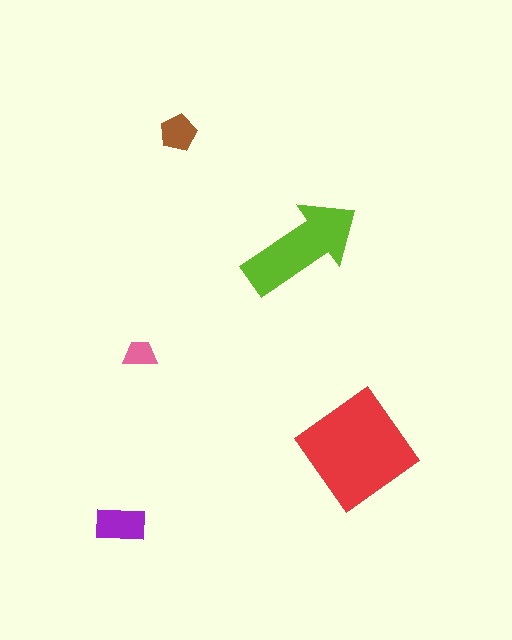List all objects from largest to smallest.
The red diamond, the lime arrow, the purple rectangle, the brown pentagon, the pink trapezoid.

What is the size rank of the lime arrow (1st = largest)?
2nd.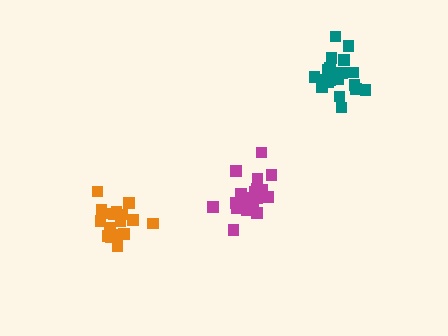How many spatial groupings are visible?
There are 3 spatial groupings.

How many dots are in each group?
Group 1: 20 dots, Group 2: 17 dots, Group 3: 21 dots (58 total).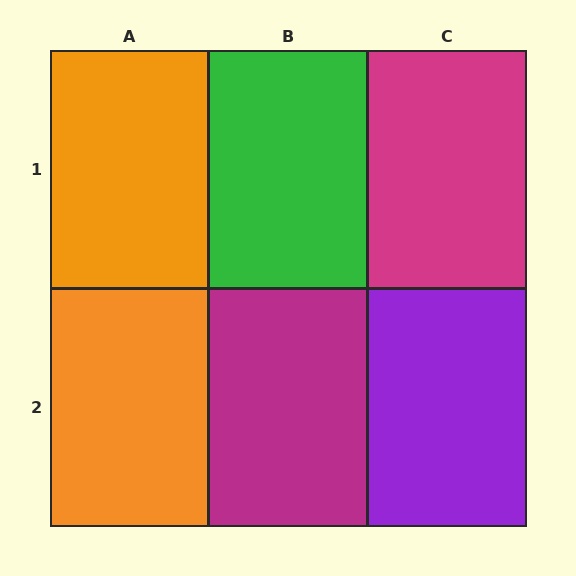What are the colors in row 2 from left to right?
Orange, magenta, purple.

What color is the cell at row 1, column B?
Green.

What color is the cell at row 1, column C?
Magenta.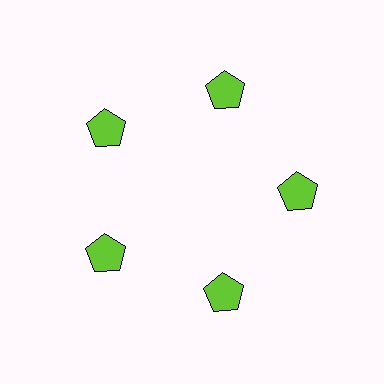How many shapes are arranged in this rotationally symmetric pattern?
There are 5 shapes, arranged in 5 groups of 1.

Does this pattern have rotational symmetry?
Yes, this pattern has 5-fold rotational symmetry. It looks the same after rotating 72 degrees around the center.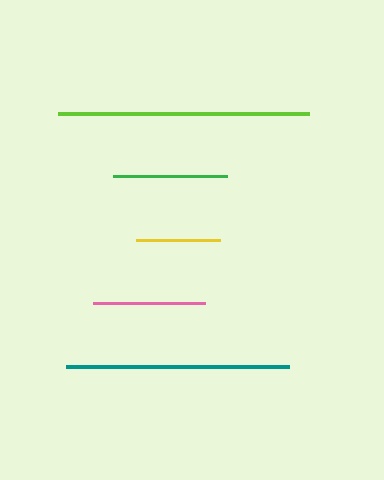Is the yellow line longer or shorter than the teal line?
The teal line is longer than the yellow line.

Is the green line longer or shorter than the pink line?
The green line is longer than the pink line.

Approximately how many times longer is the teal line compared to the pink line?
The teal line is approximately 2.0 times the length of the pink line.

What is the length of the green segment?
The green segment is approximately 114 pixels long.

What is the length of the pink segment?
The pink segment is approximately 112 pixels long.